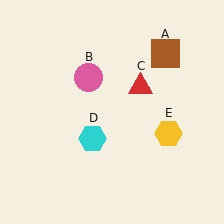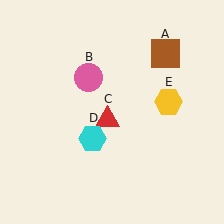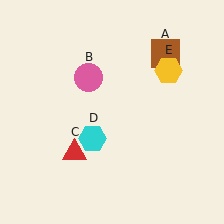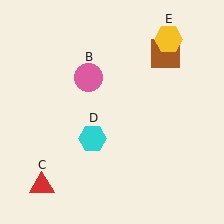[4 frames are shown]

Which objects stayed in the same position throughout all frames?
Brown square (object A) and pink circle (object B) and cyan hexagon (object D) remained stationary.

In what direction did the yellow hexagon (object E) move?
The yellow hexagon (object E) moved up.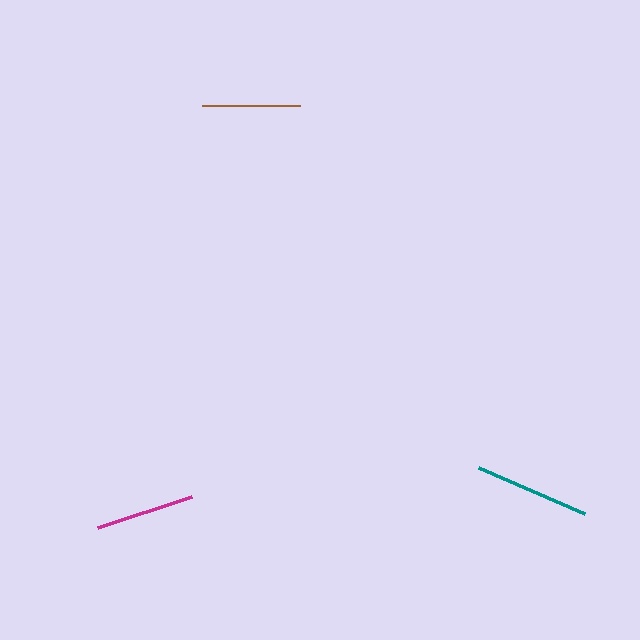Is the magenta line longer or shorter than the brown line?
The magenta line is longer than the brown line.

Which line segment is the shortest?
The brown line is the shortest at approximately 97 pixels.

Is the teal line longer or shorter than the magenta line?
The teal line is longer than the magenta line.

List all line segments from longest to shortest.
From longest to shortest: teal, magenta, brown.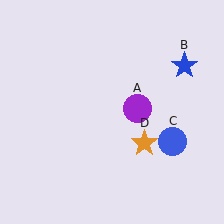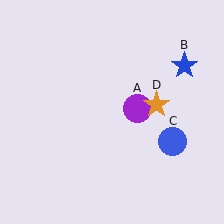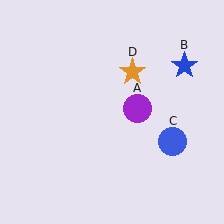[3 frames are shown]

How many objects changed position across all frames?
1 object changed position: orange star (object D).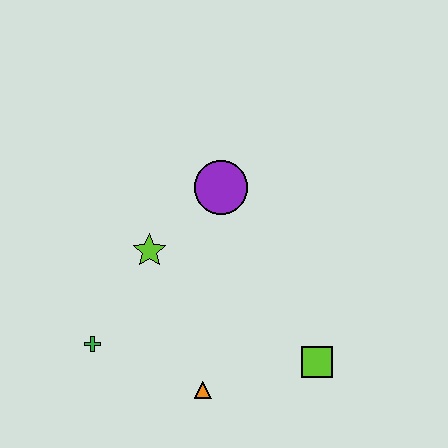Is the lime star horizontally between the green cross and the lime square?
Yes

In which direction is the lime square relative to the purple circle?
The lime square is below the purple circle.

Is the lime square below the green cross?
Yes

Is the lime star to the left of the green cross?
No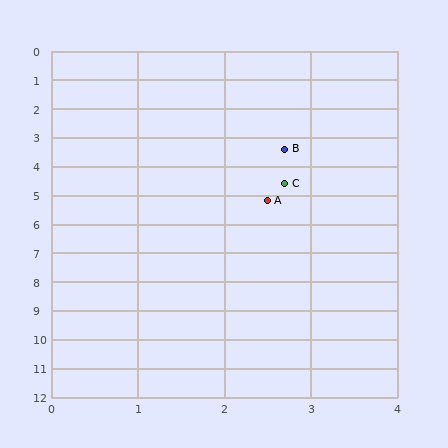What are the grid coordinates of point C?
Point C is at approximately (2.7, 4.6).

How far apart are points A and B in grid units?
Points A and B are about 1.8 grid units apart.